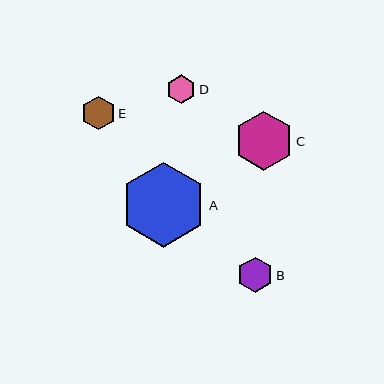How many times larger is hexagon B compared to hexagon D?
Hexagon B is approximately 1.2 times the size of hexagon D.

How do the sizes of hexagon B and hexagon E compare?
Hexagon B and hexagon E are approximately the same size.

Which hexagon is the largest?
Hexagon A is the largest with a size of approximately 85 pixels.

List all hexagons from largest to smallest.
From largest to smallest: A, C, B, E, D.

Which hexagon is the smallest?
Hexagon D is the smallest with a size of approximately 29 pixels.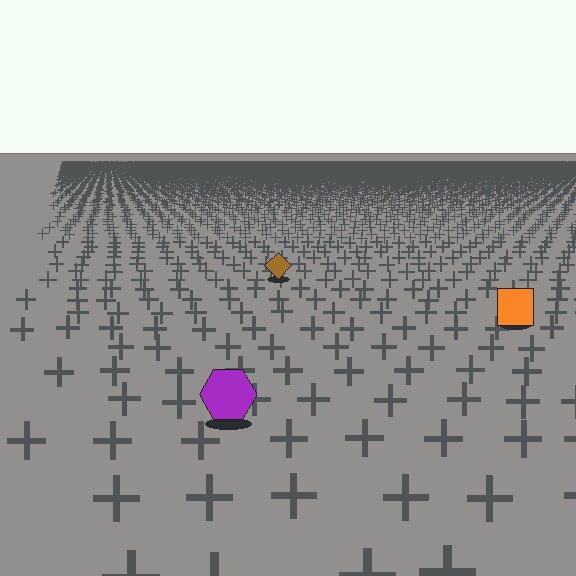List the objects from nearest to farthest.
From nearest to farthest: the purple hexagon, the orange square, the brown diamond.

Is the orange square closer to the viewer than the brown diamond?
Yes. The orange square is closer — you can tell from the texture gradient: the ground texture is coarser near it.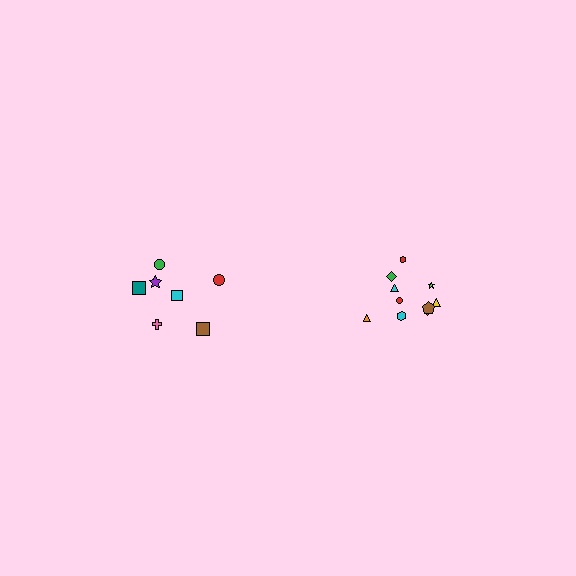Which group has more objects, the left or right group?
The right group.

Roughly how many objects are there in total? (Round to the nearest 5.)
Roughly 15 objects in total.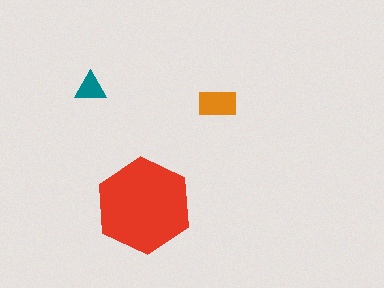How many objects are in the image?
There are 3 objects in the image.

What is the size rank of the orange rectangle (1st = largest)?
2nd.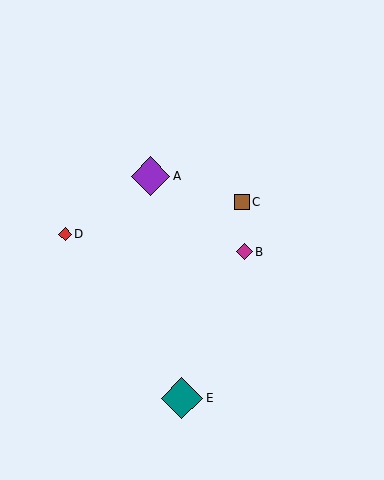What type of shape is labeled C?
Shape C is a brown square.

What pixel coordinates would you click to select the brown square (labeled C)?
Click at (242, 202) to select the brown square C.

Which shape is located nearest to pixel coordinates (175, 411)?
The teal diamond (labeled E) at (182, 398) is nearest to that location.